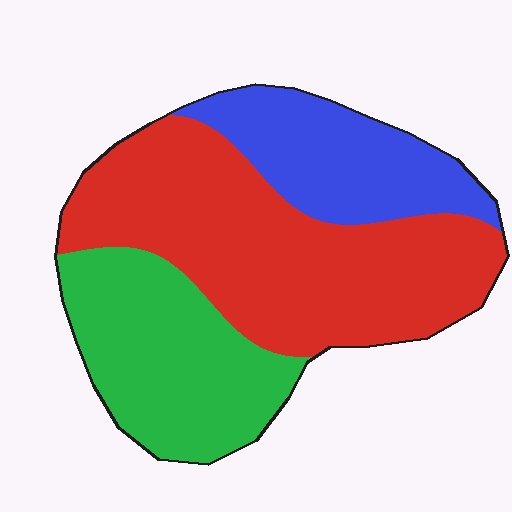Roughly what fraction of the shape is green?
Green takes up about one quarter (1/4) of the shape.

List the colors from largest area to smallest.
From largest to smallest: red, green, blue.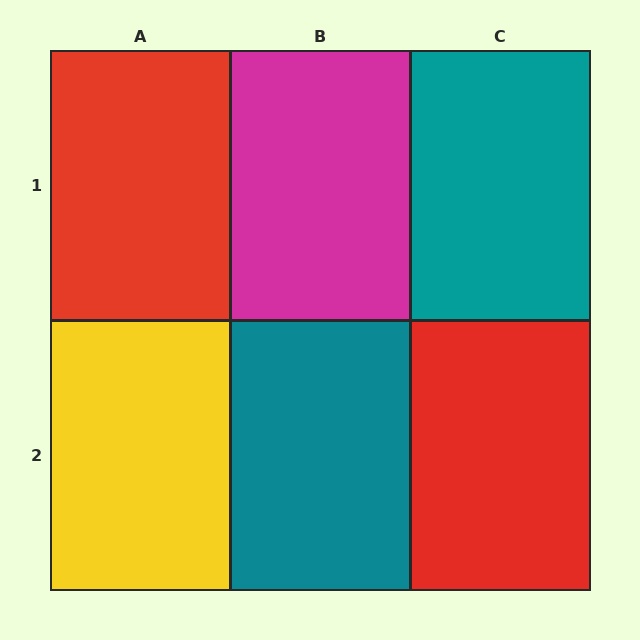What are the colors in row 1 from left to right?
Red, magenta, teal.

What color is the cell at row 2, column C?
Red.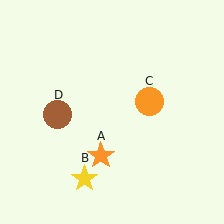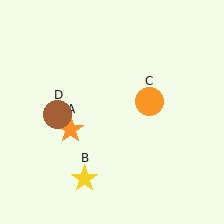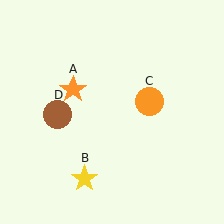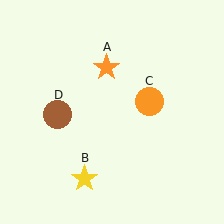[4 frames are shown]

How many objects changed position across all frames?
1 object changed position: orange star (object A).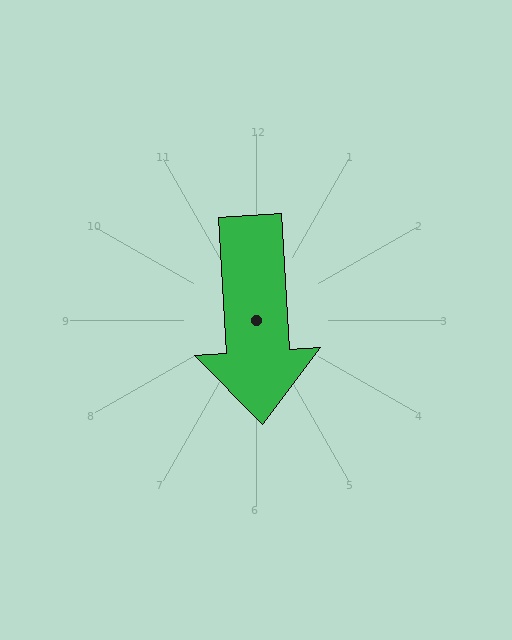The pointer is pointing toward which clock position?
Roughly 6 o'clock.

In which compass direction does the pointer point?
South.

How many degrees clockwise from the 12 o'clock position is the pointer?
Approximately 176 degrees.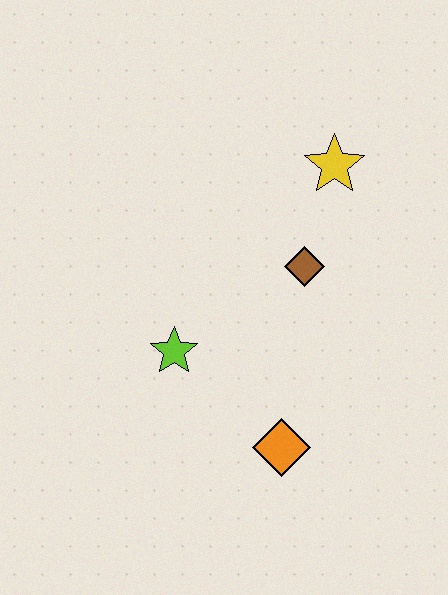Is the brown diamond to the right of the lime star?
Yes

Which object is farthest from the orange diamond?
The yellow star is farthest from the orange diamond.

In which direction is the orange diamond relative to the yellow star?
The orange diamond is below the yellow star.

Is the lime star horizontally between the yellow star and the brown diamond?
No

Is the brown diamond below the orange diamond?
No